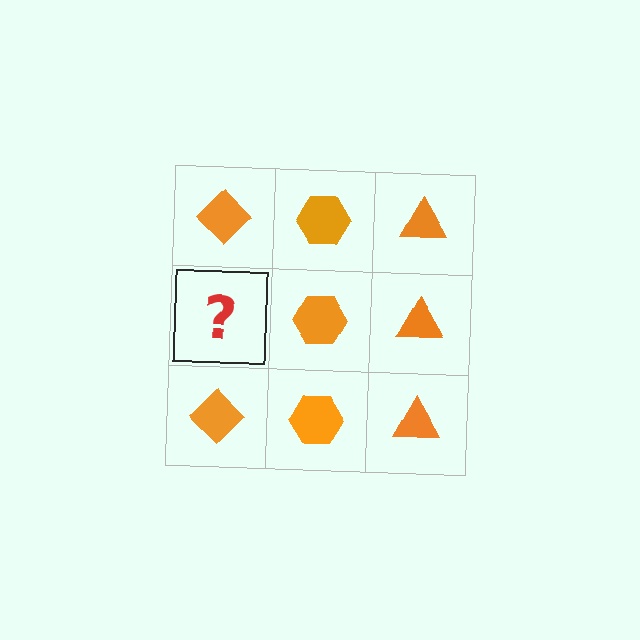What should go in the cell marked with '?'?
The missing cell should contain an orange diamond.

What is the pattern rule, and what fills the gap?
The rule is that each column has a consistent shape. The gap should be filled with an orange diamond.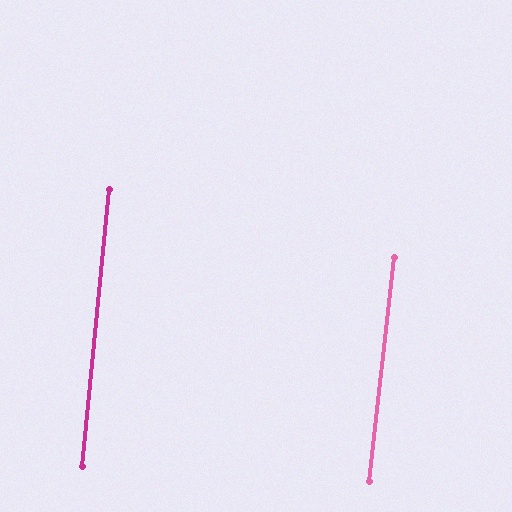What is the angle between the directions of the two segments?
Approximately 1 degree.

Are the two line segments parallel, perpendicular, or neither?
Parallel — their directions differ by only 1.0°.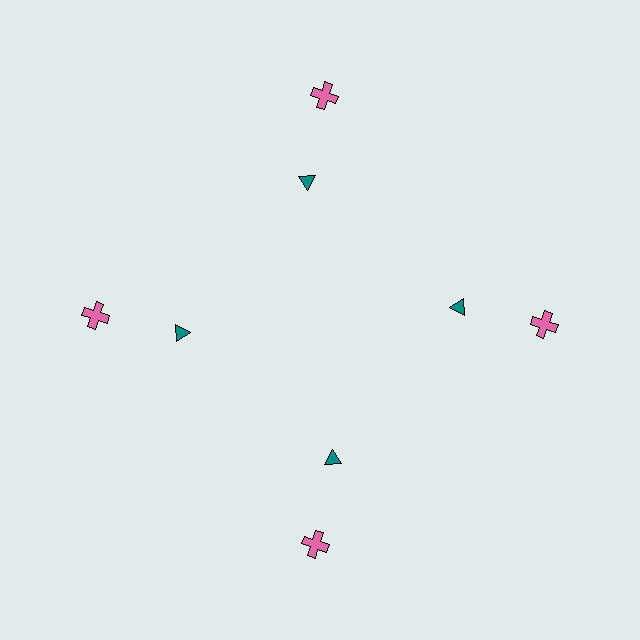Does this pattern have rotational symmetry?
Yes, this pattern has 4-fold rotational symmetry. It looks the same after rotating 90 degrees around the center.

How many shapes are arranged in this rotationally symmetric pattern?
There are 8 shapes, arranged in 4 groups of 2.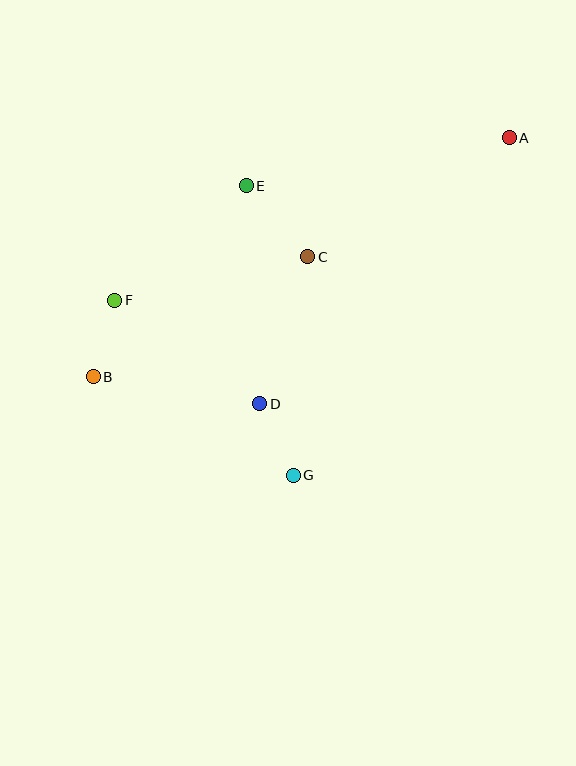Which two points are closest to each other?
Points D and G are closest to each other.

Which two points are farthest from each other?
Points A and B are farthest from each other.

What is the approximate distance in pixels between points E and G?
The distance between E and G is approximately 293 pixels.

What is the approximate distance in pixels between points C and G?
The distance between C and G is approximately 219 pixels.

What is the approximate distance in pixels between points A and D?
The distance between A and D is approximately 364 pixels.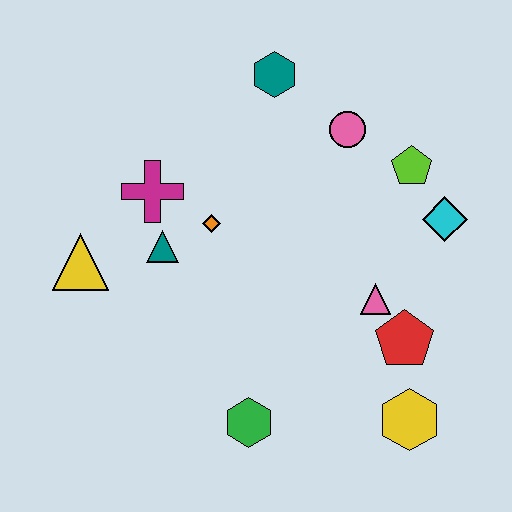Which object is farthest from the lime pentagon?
The yellow triangle is farthest from the lime pentagon.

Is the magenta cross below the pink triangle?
No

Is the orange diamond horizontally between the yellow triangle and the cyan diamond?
Yes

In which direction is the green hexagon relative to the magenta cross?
The green hexagon is below the magenta cross.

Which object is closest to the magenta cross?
The teal triangle is closest to the magenta cross.